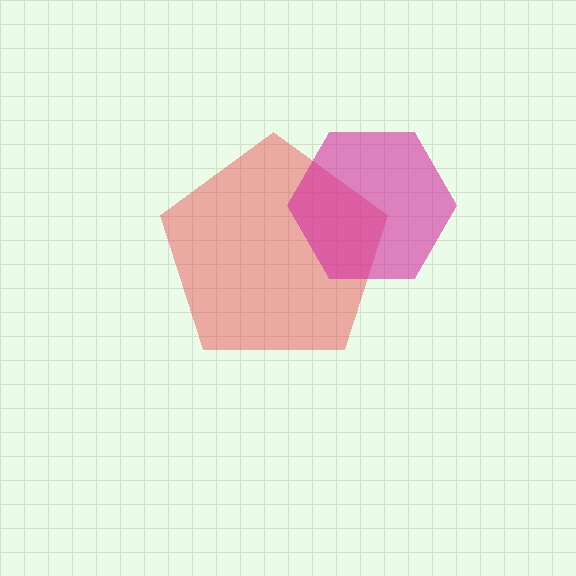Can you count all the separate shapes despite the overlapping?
Yes, there are 2 separate shapes.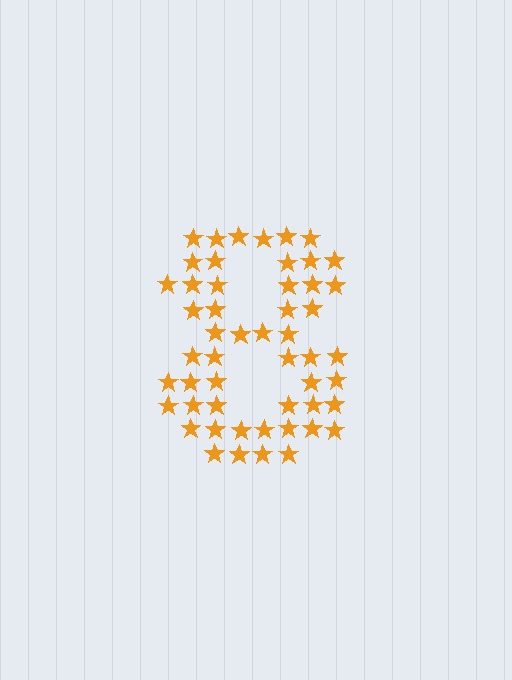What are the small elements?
The small elements are stars.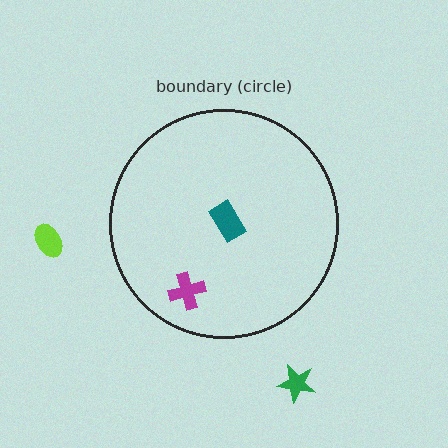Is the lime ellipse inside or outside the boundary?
Outside.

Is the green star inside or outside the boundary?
Outside.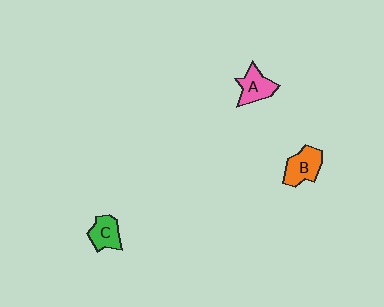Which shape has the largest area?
Shape B (orange).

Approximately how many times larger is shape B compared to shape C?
Approximately 1.3 times.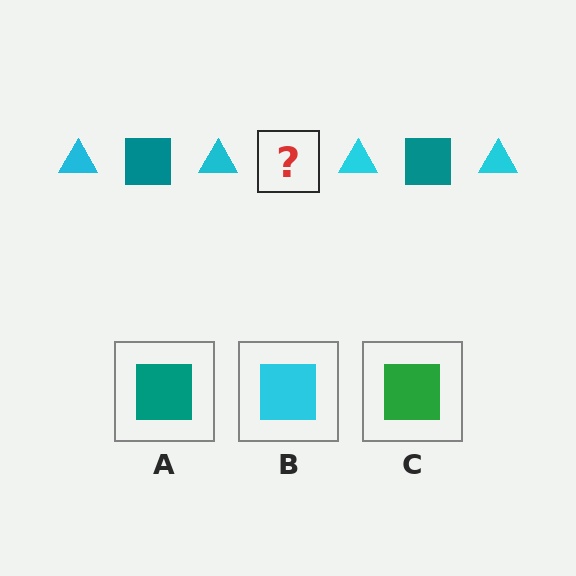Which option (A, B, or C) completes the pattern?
A.